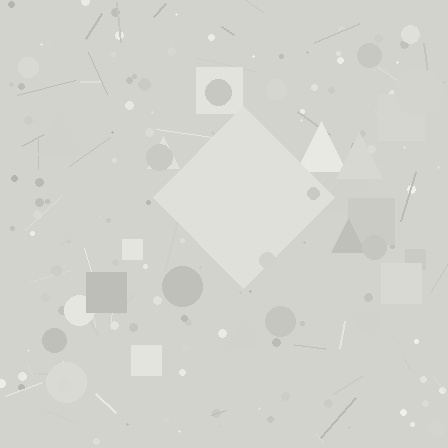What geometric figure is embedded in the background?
A diamond is embedded in the background.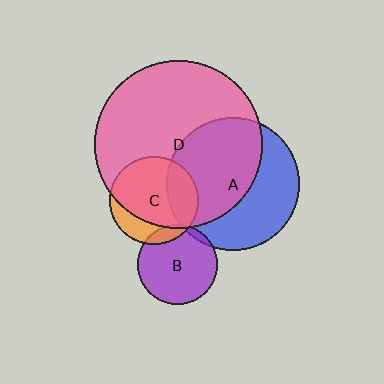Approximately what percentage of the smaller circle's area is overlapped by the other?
Approximately 25%.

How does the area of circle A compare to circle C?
Approximately 2.2 times.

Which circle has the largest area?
Circle D (pink).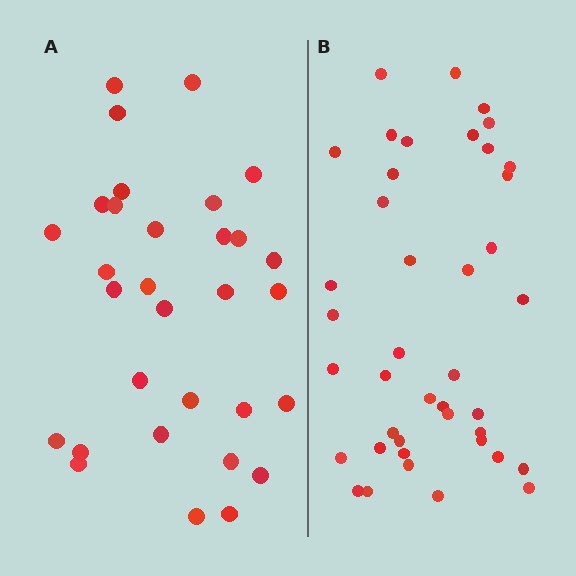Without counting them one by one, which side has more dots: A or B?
Region B (the right region) has more dots.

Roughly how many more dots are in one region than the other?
Region B has roughly 10 or so more dots than region A.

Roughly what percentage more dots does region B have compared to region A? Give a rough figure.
About 30% more.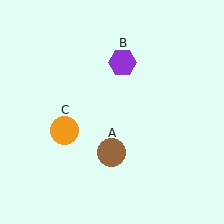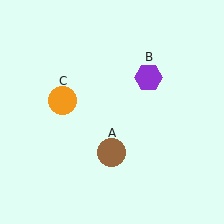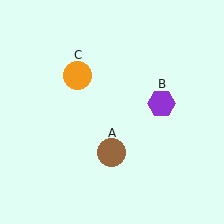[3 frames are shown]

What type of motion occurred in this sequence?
The purple hexagon (object B), orange circle (object C) rotated clockwise around the center of the scene.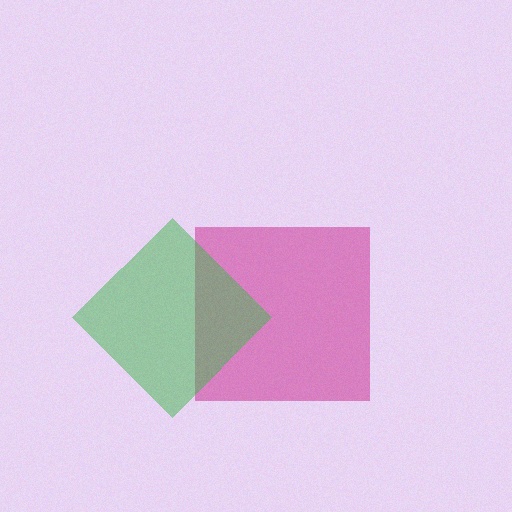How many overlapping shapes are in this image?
There are 2 overlapping shapes in the image.